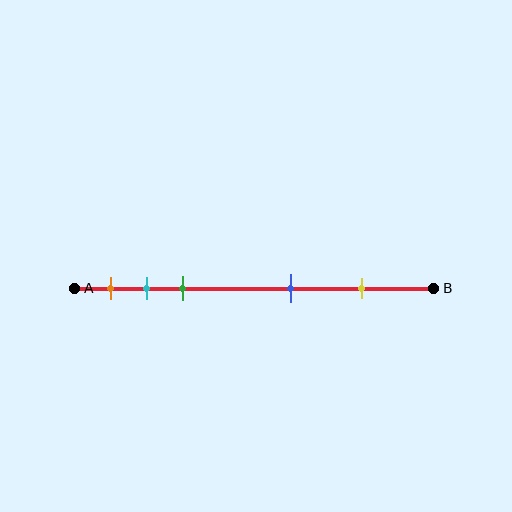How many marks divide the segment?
There are 5 marks dividing the segment.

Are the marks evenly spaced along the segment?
No, the marks are not evenly spaced.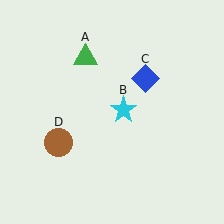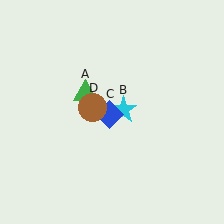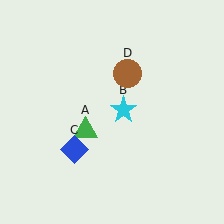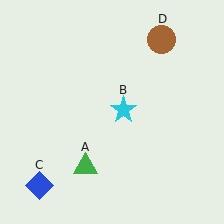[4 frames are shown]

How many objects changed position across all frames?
3 objects changed position: green triangle (object A), blue diamond (object C), brown circle (object D).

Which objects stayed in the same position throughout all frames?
Cyan star (object B) remained stationary.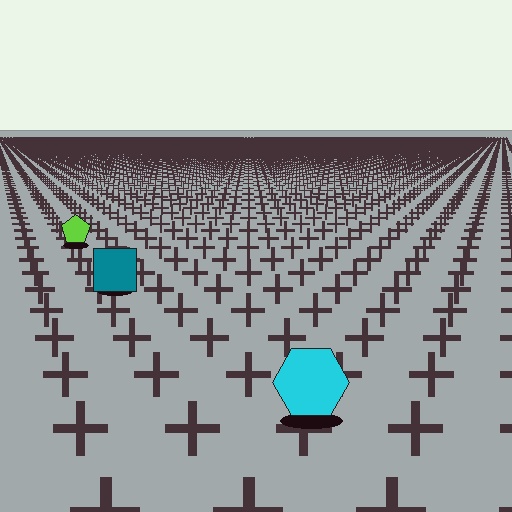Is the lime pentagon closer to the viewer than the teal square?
No. The teal square is closer — you can tell from the texture gradient: the ground texture is coarser near it.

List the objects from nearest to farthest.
From nearest to farthest: the cyan hexagon, the teal square, the lime pentagon.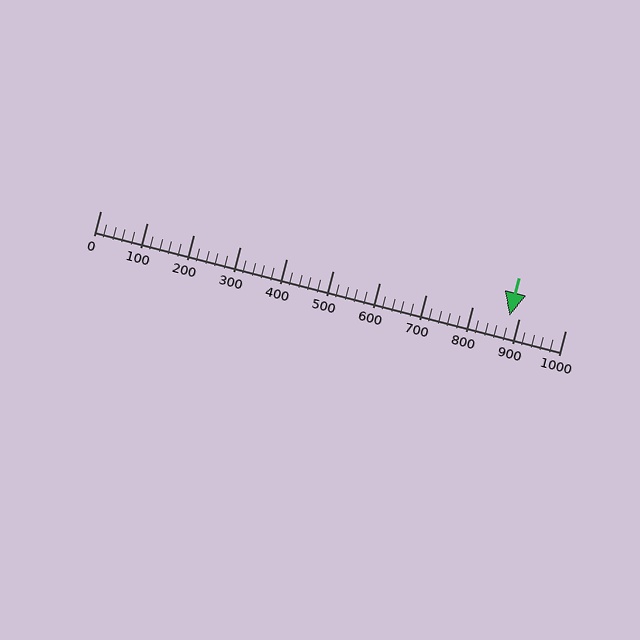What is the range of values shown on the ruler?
The ruler shows values from 0 to 1000.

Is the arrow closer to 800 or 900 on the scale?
The arrow is closer to 900.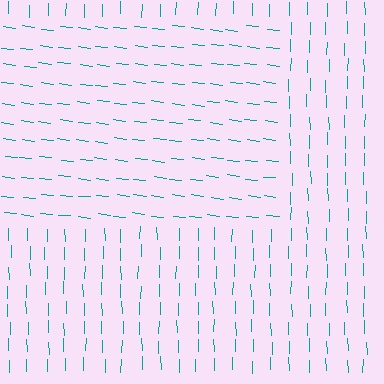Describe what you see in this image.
The image is filled with small teal line segments. A rectangle region in the image has lines oriented differently from the surrounding lines, creating a visible texture boundary.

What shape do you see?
I see a rectangle.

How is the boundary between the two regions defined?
The boundary is defined purely by a change in line orientation (approximately 83 degrees difference). All lines are the same color and thickness.